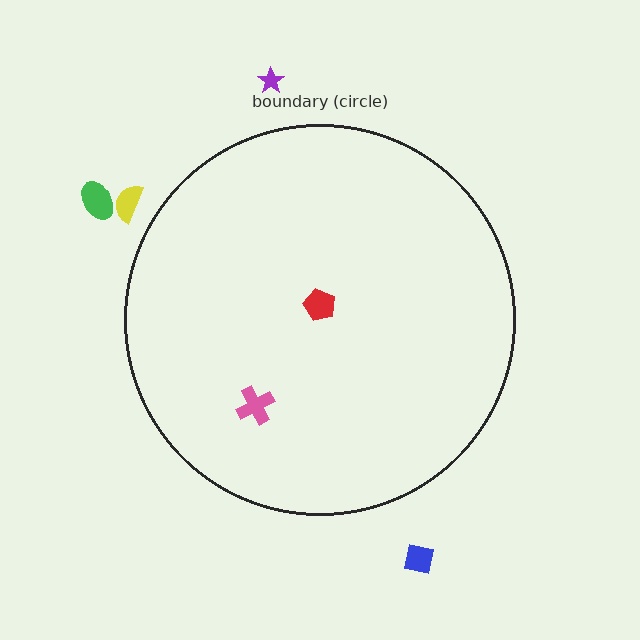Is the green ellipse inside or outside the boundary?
Outside.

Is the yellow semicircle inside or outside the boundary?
Outside.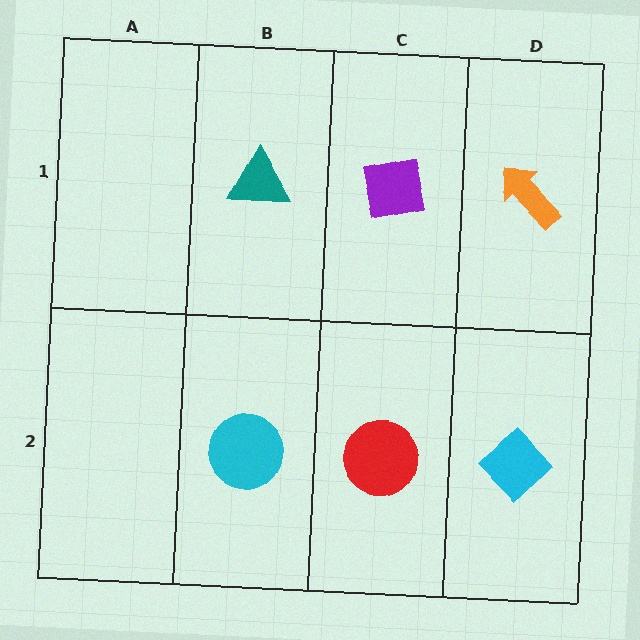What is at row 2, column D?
A cyan diamond.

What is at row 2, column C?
A red circle.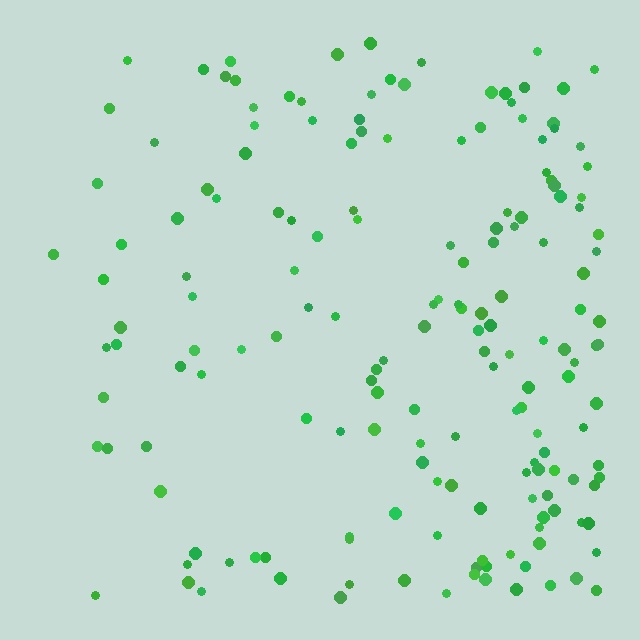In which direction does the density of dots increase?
From left to right, with the right side densest.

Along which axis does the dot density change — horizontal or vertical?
Horizontal.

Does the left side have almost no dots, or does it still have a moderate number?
Still a moderate number, just noticeably fewer than the right.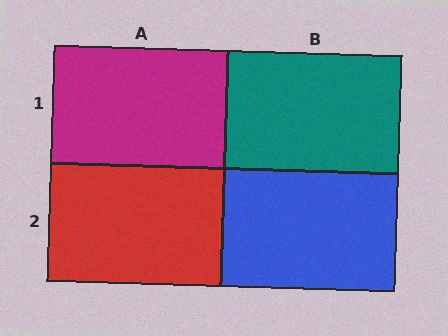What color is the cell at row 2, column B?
Blue.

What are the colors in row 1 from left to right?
Magenta, teal.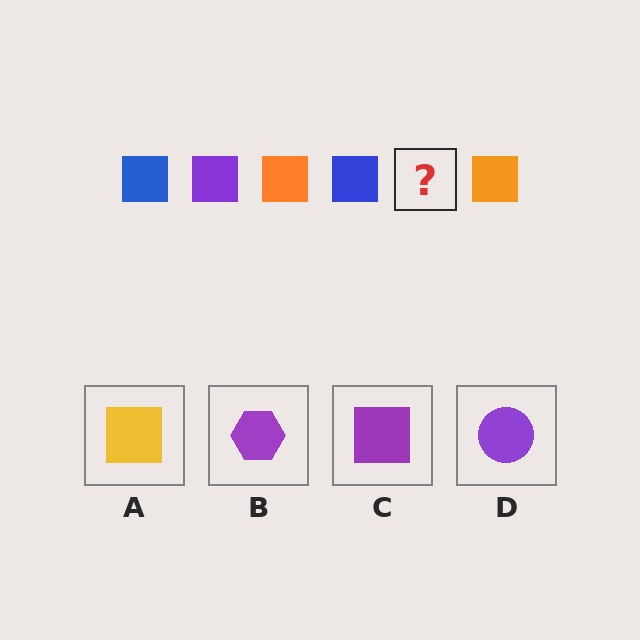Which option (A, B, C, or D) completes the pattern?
C.